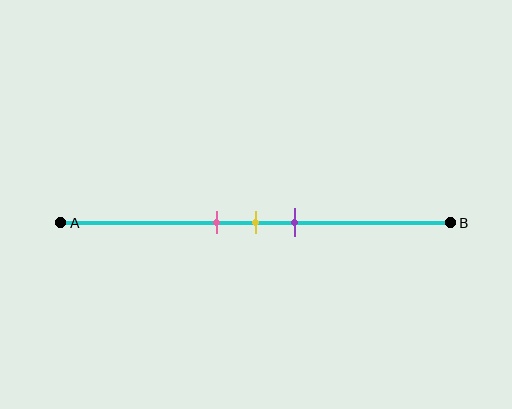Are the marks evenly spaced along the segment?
Yes, the marks are approximately evenly spaced.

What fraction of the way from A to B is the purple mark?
The purple mark is approximately 60% (0.6) of the way from A to B.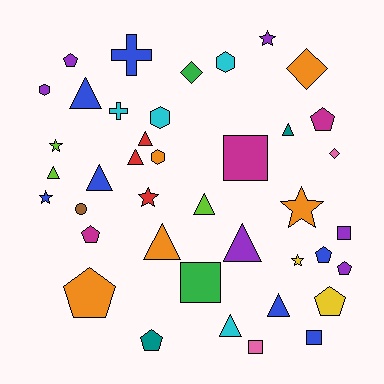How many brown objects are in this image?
There is 1 brown object.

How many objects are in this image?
There are 40 objects.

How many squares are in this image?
There are 5 squares.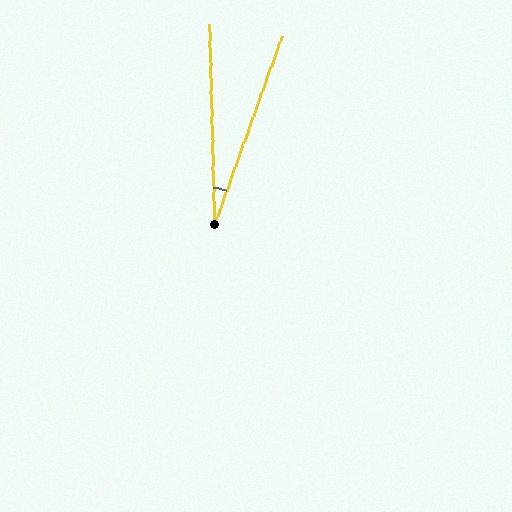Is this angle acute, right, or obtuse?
It is acute.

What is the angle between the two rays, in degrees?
Approximately 21 degrees.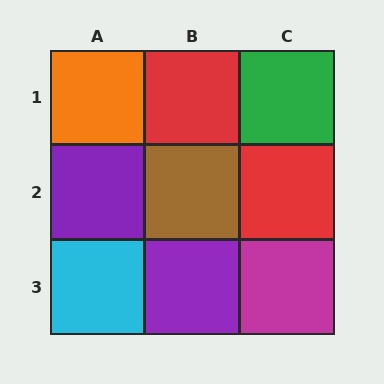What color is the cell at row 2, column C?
Red.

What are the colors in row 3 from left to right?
Cyan, purple, magenta.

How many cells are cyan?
1 cell is cyan.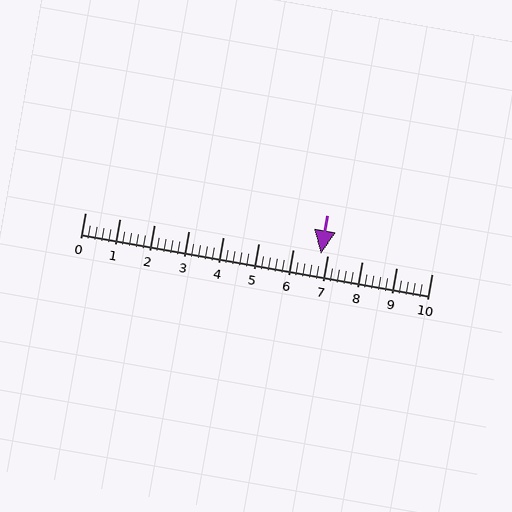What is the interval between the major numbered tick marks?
The major tick marks are spaced 1 units apart.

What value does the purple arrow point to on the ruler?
The purple arrow points to approximately 6.8.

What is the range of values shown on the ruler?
The ruler shows values from 0 to 10.